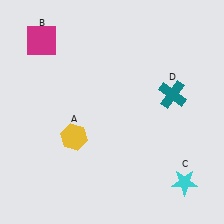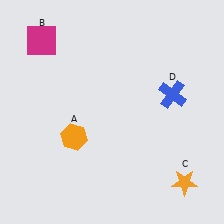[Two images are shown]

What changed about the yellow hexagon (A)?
In Image 1, A is yellow. In Image 2, it changed to orange.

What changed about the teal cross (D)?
In Image 1, D is teal. In Image 2, it changed to blue.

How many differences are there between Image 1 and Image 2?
There are 3 differences between the two images.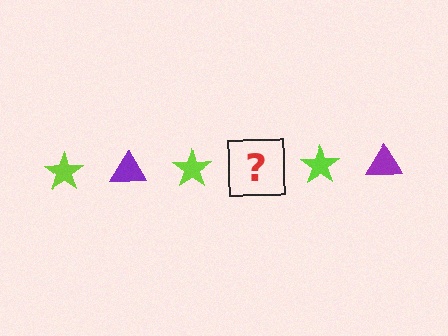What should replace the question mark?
The question mark should be replaced with a purple triangle.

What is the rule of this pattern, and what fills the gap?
The rule is that the pattern alternates between lime star and purple triangle. The gap should be filled with a purple triangle.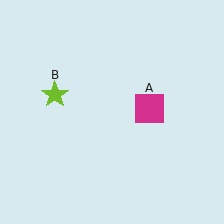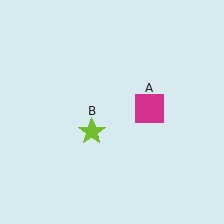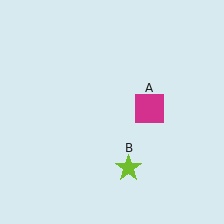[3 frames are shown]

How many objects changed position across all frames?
1 object changed position: lime star (object B).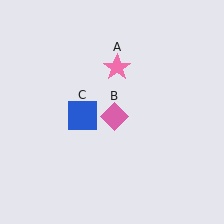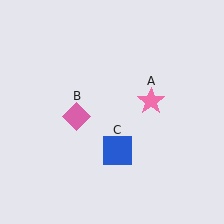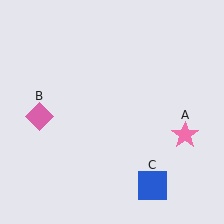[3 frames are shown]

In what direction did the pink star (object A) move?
The pink star (object A) moved down and to the right.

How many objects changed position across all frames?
3 objects changed position: pink star (object A), pink diamond (object B), blue square (object C).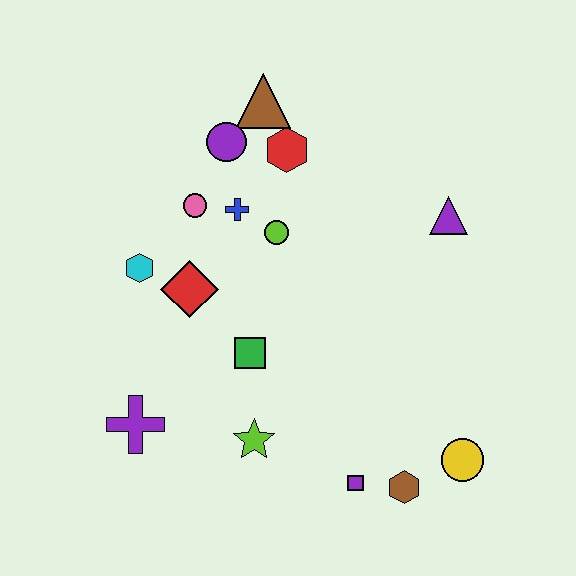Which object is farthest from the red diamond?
The yellow circle is farthest from the red diamond.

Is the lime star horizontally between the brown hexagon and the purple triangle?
No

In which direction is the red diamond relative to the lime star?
The red diamond is above the lime star.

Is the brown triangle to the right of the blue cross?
Yes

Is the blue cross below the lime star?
No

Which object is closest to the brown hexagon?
The purple square is closest to the brown hexagon.